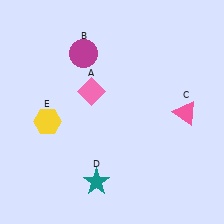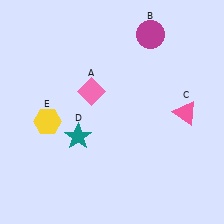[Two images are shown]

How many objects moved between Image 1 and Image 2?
2 objects moved between the two images.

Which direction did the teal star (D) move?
The teal star (D) moved up.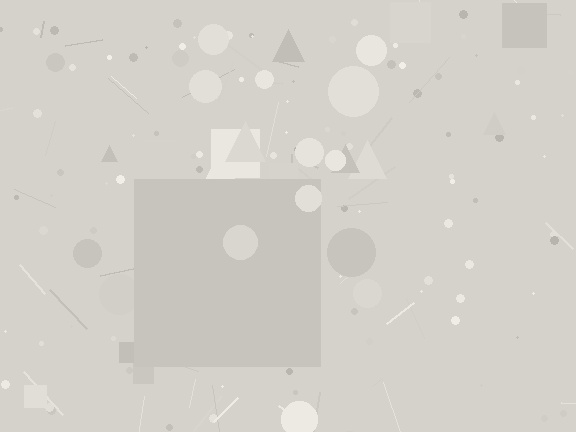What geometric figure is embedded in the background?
A square is embedded in the background.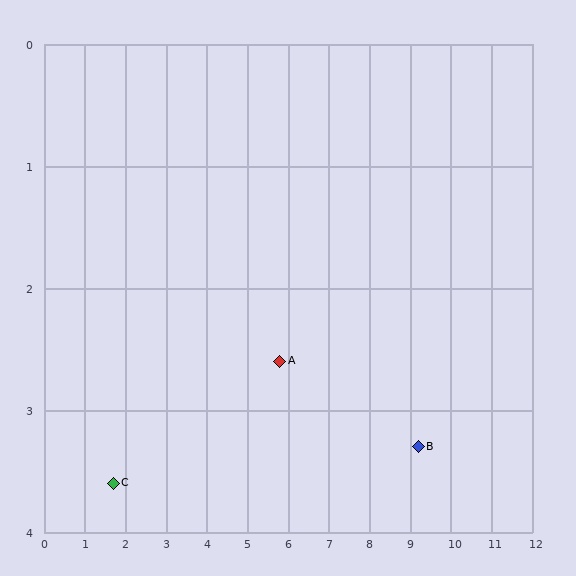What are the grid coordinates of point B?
Point B is at approximately (9.2, 3.3).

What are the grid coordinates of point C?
Point C is at approximately (1.7, 3.6).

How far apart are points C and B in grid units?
Points C and B are about 7.5 grid units apart.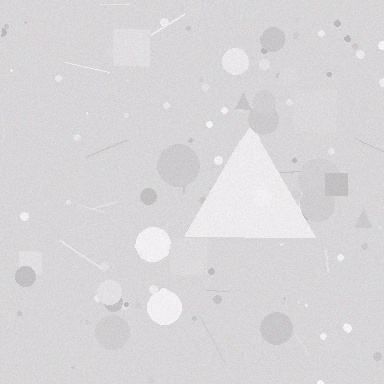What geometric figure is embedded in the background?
A triangle is embedded in the background.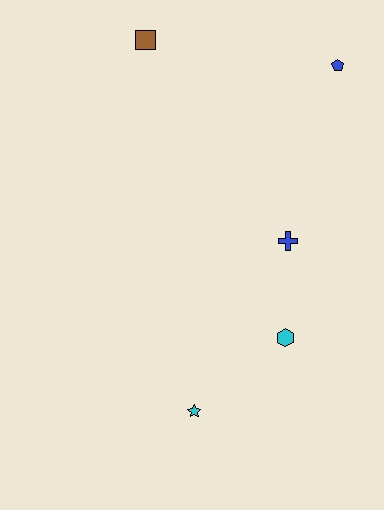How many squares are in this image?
There is 1 square.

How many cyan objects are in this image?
There are 2 cyan objects.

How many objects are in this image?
There are 5 objects.